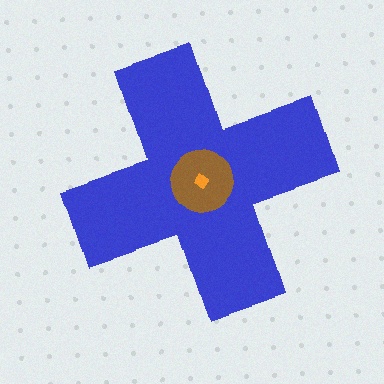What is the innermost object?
The orange diamond.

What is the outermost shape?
The blue cross.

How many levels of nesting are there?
3.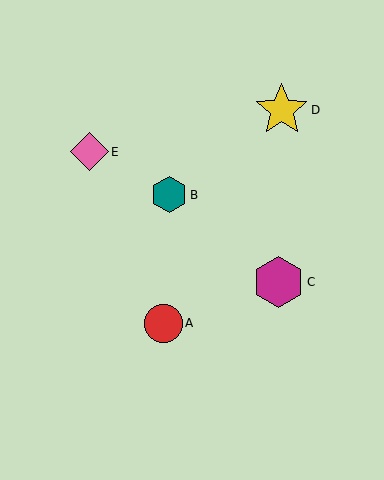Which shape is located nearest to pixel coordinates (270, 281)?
The magenta hexagon (labeled C) at (279, 282) is nearest to that location.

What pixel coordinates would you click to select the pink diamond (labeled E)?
Click at (89, 152) to select the pink diamond E.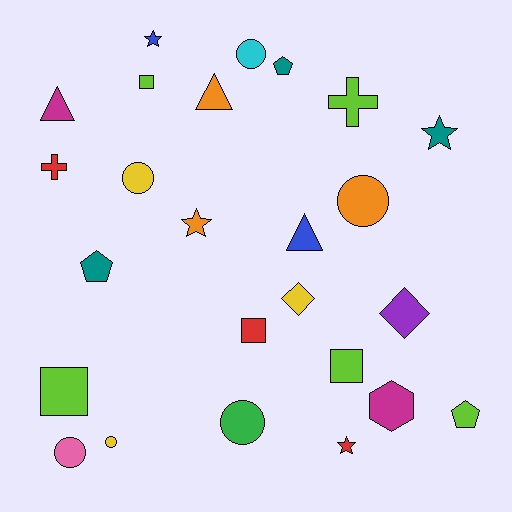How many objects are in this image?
There are 25 objects.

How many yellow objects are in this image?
There are 3 yellow objects.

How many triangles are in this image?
There are 3 triangles.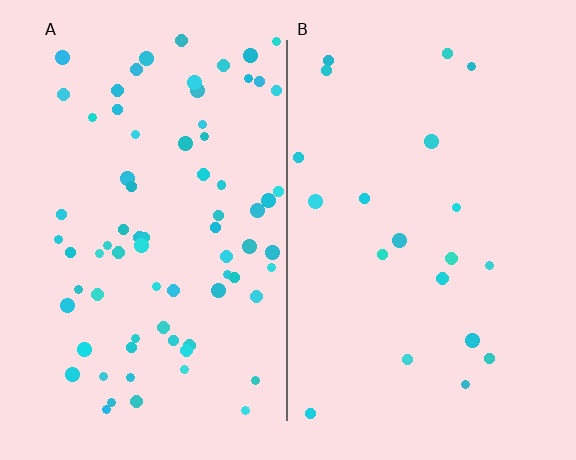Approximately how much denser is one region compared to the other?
Approximately 3.7× — region A over region B.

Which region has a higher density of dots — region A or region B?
A (the left).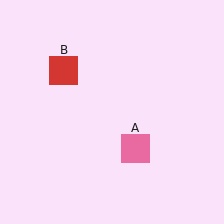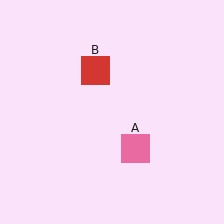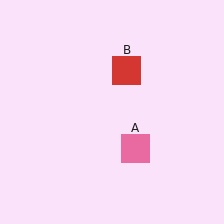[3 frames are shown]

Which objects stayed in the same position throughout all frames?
Pink square (object A) remained stationary.